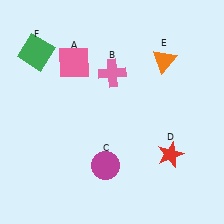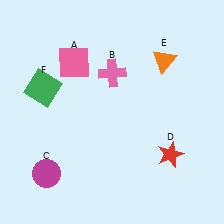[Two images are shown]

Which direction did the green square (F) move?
The green square (F) moved down.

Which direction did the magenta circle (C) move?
The magenta circle (C) moved left.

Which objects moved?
The objects that moved are: the magenta circle (C), the green square (F).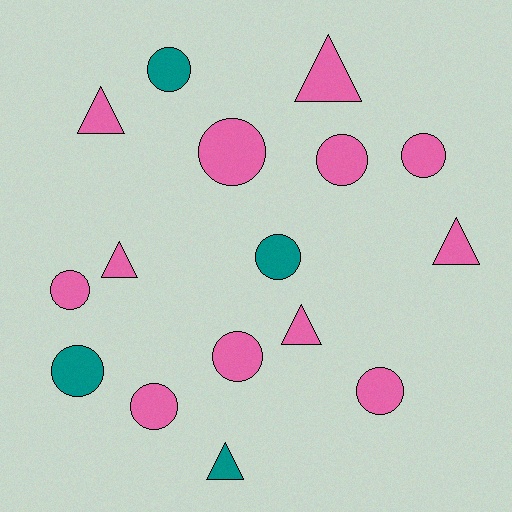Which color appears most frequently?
Pink, with 12 objects.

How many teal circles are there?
There are 3 teal circles.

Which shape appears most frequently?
Circle, with 10 objects.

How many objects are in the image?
There are 16 objects.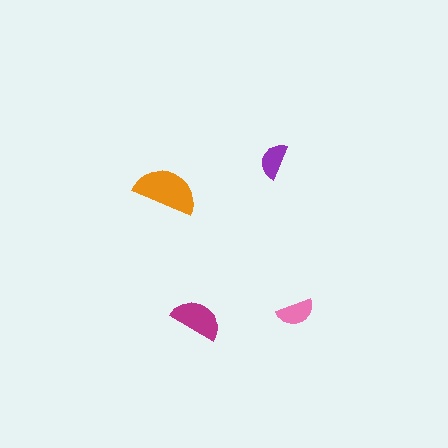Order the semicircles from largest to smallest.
the orange one, the magenta one, the pink one, the purple one.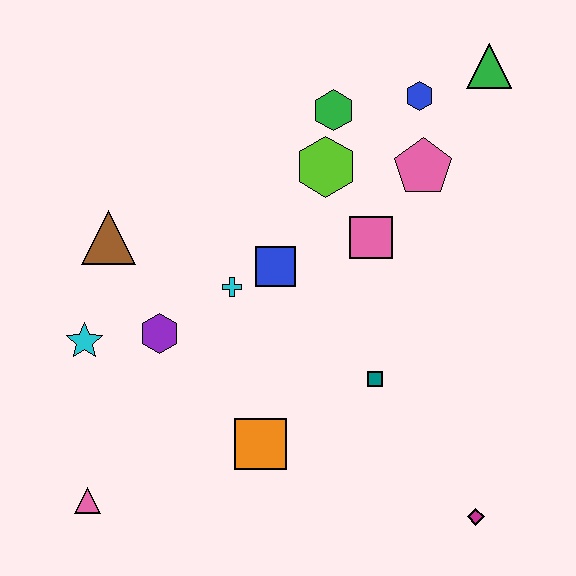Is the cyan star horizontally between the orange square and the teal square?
No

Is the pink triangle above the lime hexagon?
No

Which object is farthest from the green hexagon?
The pink triangle is farthest from the green hexagon.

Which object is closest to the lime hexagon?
The green hexagon is closest to the lime hexagon.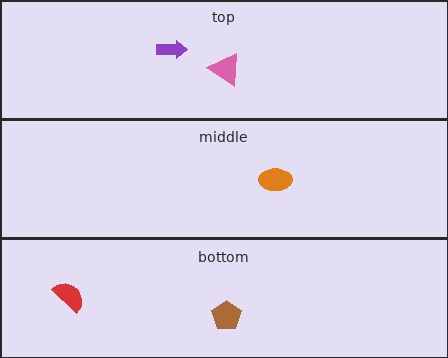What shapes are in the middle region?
The orange ellipse.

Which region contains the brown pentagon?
The bottom region.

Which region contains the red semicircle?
The bottom region.